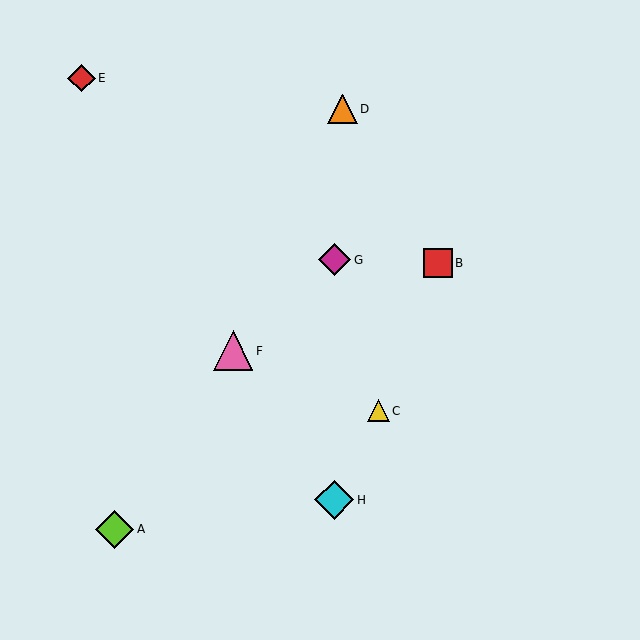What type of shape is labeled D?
Shape D is an orange triangle.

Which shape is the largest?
The pink triangle (labeled F) is the largest.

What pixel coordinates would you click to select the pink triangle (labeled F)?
Click at (233, 351) to select the pink triangle F.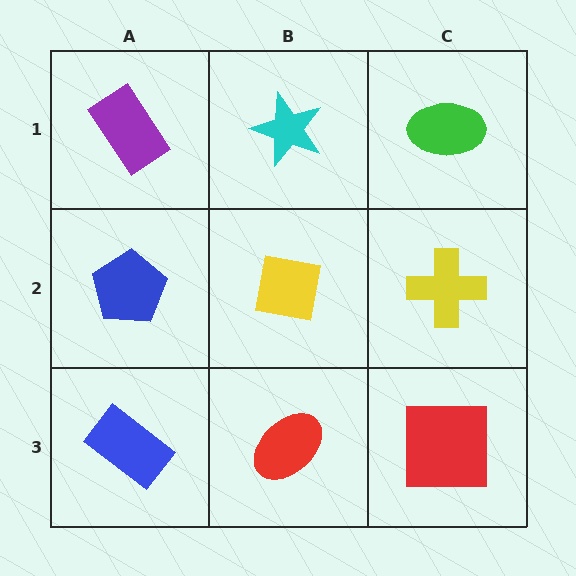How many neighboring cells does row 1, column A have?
2.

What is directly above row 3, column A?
A blue pentagon.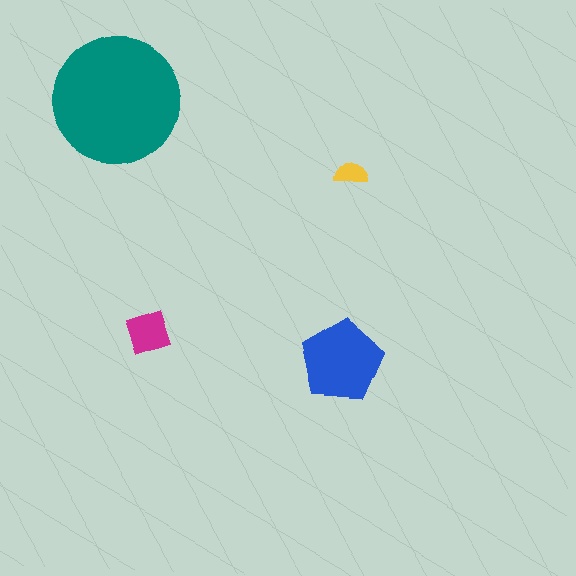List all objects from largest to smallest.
The teal circle, the blue pentagon, the magenta diamond, the yellow semicircle.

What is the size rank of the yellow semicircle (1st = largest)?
4th.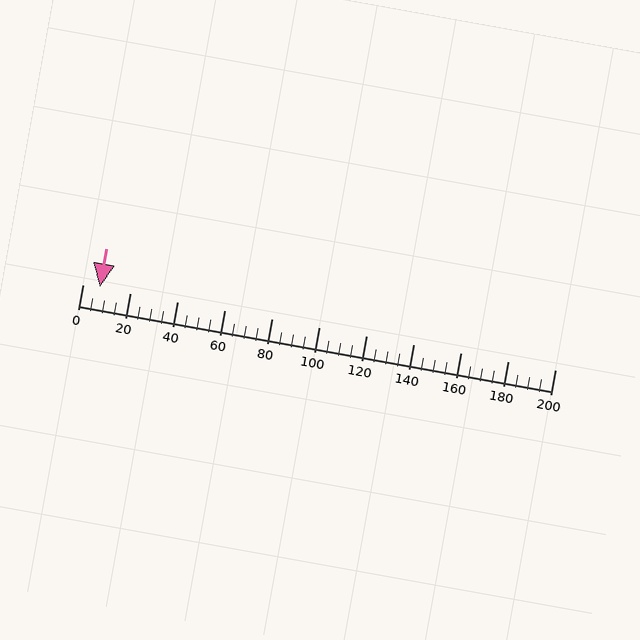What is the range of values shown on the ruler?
The ruler shows values from 0 to 200.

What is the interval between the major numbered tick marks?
The major tick marks are spaced 20 units apart.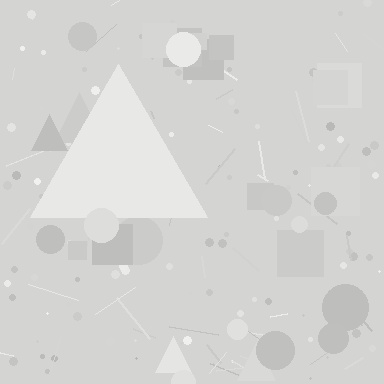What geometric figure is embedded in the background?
A triangle is embedded in the background.